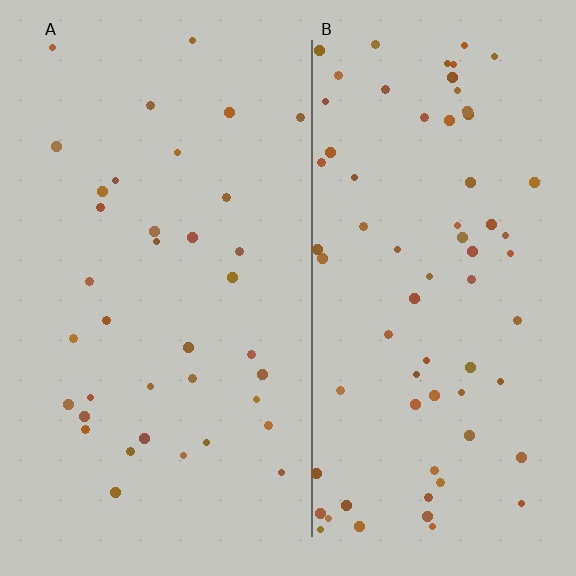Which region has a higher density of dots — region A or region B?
B (the right).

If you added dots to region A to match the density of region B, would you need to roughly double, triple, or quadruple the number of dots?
Approximately double.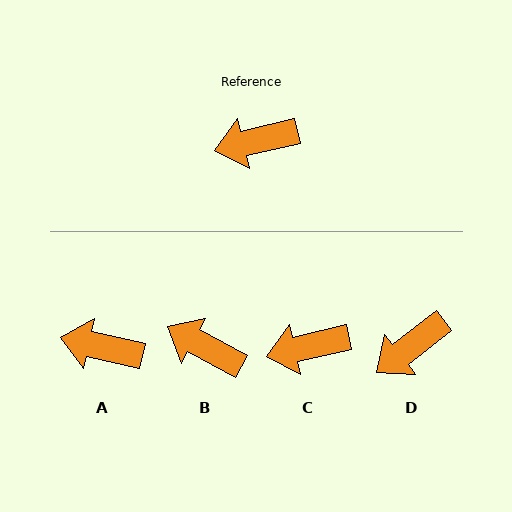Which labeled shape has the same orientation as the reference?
C.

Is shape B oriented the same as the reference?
No, it is off by about 41 degrees.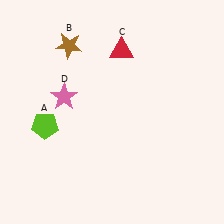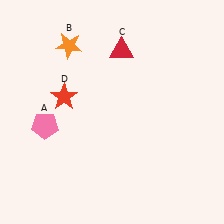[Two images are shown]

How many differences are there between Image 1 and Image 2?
There are 3 differences between the two images.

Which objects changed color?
A changed from lime to pink. B changed from brown to orange. D changed from pink to red.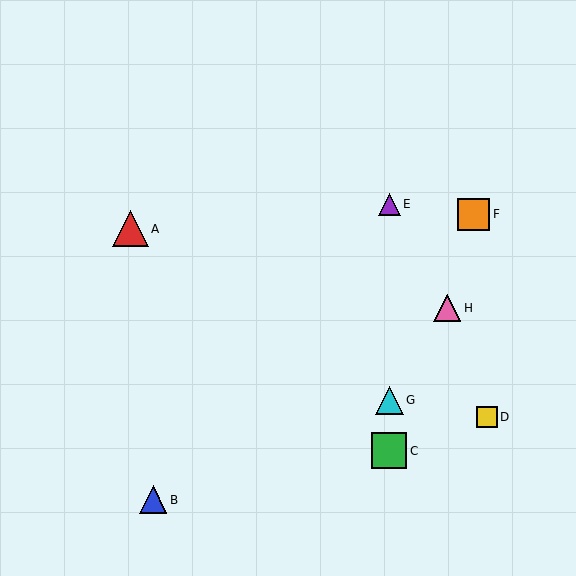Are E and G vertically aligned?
Yes, both are at x≈389.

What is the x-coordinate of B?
Object B is at x≈153.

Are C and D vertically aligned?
No, C is at x≈389 and D is at x≈487.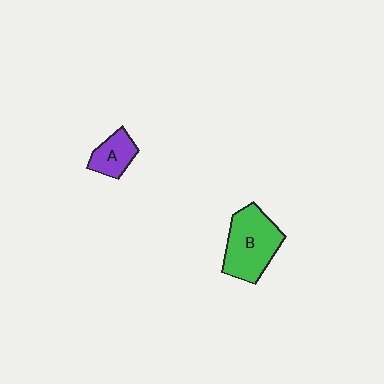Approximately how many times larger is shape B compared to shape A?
Approximately 2.0 times.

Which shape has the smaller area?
Shape A (purple).